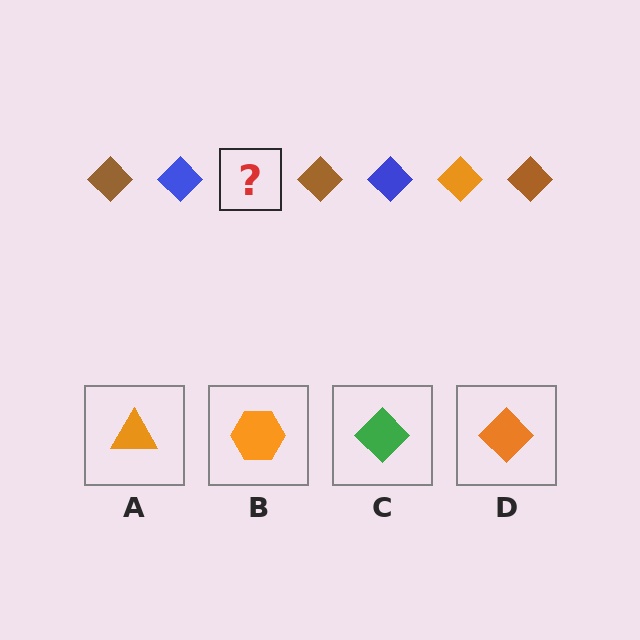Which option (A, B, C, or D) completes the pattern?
D.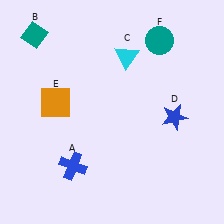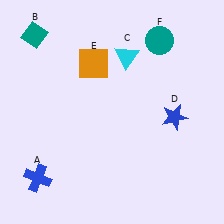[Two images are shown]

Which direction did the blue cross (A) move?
The blue cross (A) moved left.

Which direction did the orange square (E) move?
The orange square (E) moved up.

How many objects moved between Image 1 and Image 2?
2 objects moved between the two images.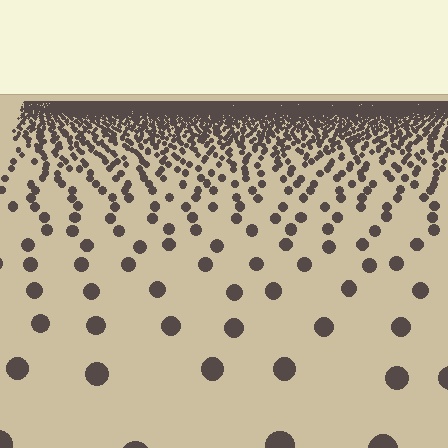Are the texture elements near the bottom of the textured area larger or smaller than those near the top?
Larger. Near the bottom, elements are closer to the viewer and appear at a bigger on-screen size.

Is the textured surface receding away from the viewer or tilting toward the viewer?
The surface is receding away from the viewer. Texture elements get smaller and denser toward the top.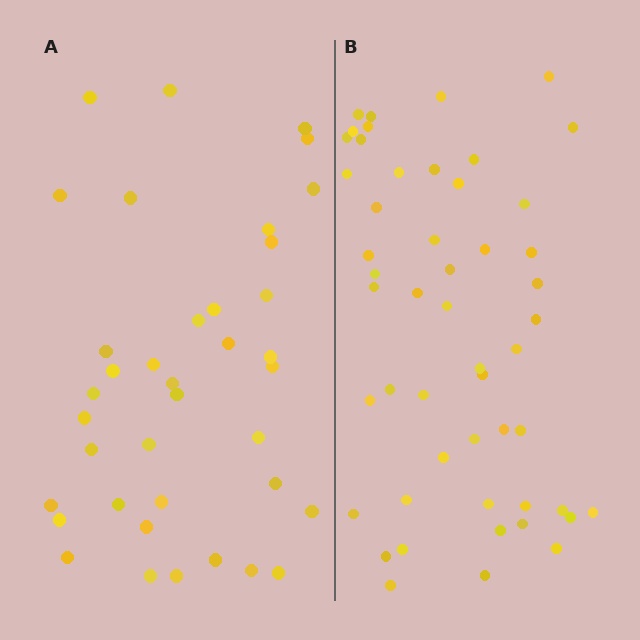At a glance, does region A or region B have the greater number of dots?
Region B (the right region) has more dots.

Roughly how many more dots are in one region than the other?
Region B has approximately 15 more dots than region A.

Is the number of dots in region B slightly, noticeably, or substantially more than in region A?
Region B has noticeably more, but not dramatically so. The ratio is roughly 1.3 to 1.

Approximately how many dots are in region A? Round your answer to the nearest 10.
About 40 dots. (The exact count is 38, which rounds to 40.)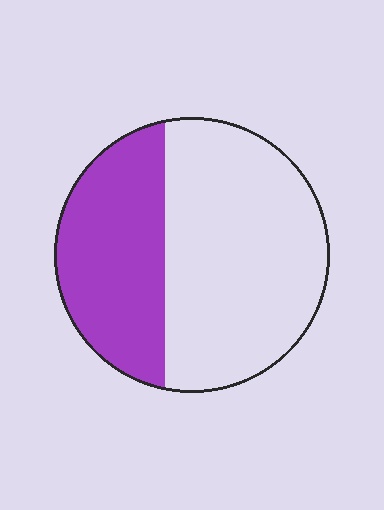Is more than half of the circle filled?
No.